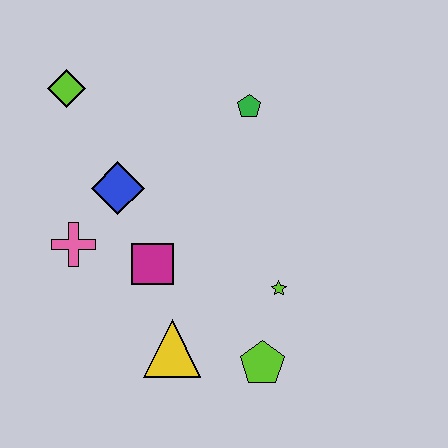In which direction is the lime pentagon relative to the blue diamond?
The lime pentagon is below the blue diamond.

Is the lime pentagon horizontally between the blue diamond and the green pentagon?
No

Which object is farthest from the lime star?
The lime diamond is farthest from the lime star.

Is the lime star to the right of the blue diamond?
Yes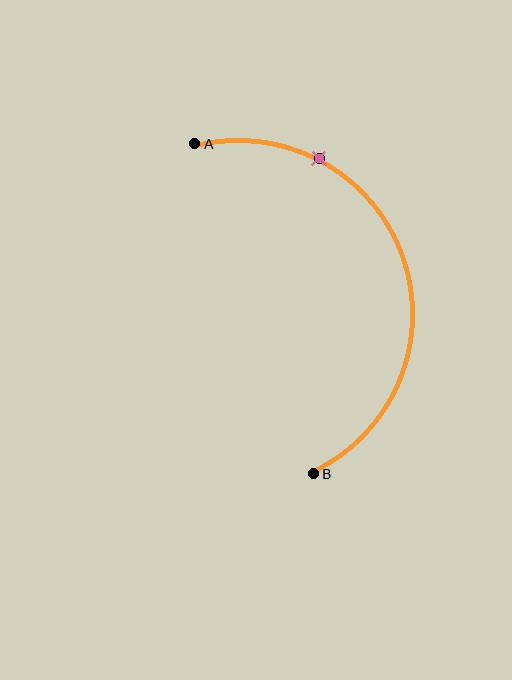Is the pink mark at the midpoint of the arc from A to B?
No. The pink mark lies on the arc but is closer to endpoint A. The arc midpoint would be at the point on the curve equidistant along the arc from both A and B.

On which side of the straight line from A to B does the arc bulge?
The arc bulges to the right of the straight line connecting A and B.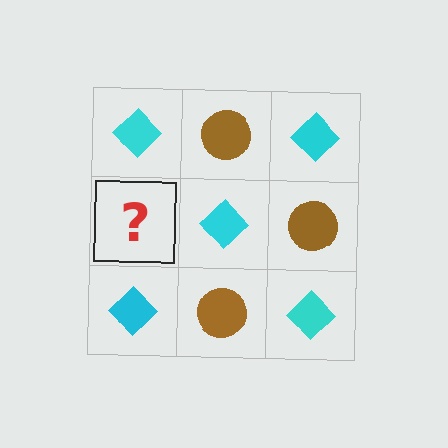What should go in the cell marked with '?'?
The missing cell should contain a brown circle.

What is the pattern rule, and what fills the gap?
The rule is that it alternates cyan diamond and brown circle in a checkerboard pattern. The gap should be filled with a brown circle.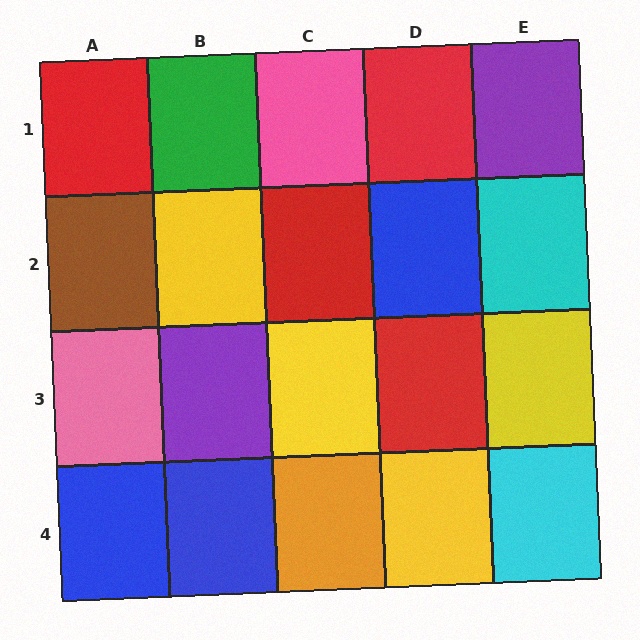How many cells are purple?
2 cells are purple.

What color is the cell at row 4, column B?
Blue.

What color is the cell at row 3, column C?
Yellow.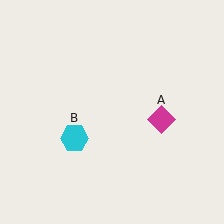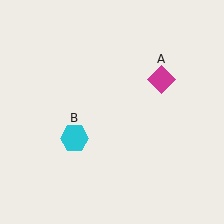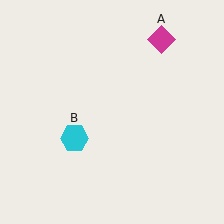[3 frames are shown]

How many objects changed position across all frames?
1 object changed position: magenta diamond (object A).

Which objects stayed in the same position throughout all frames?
Cyan hexagon (object B) remained stationary.